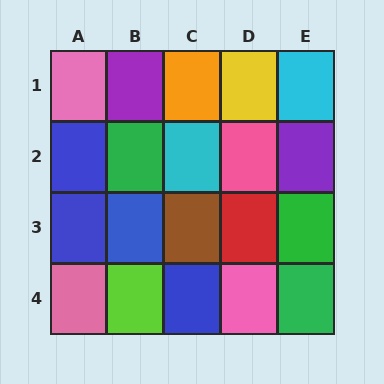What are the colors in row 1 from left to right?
Pink, purple, orange, yellow, cyan.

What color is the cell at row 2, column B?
Green.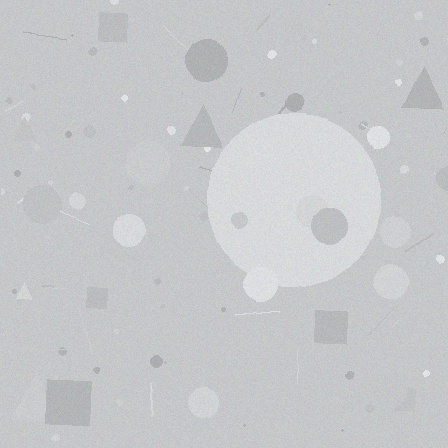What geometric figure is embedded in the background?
A circle is embedded in the background.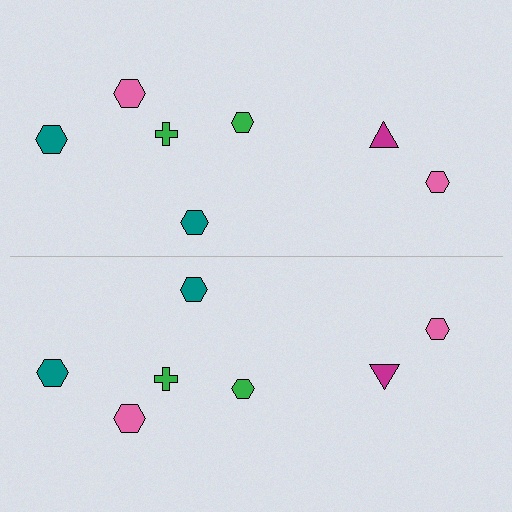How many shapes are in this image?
There are 14 shapes in this image.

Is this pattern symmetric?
Yes, this pattern has bilateral (reflection) symmetry.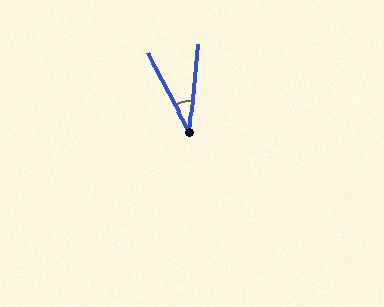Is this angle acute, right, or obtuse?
It is acute.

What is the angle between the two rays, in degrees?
Approximately 34 degrees.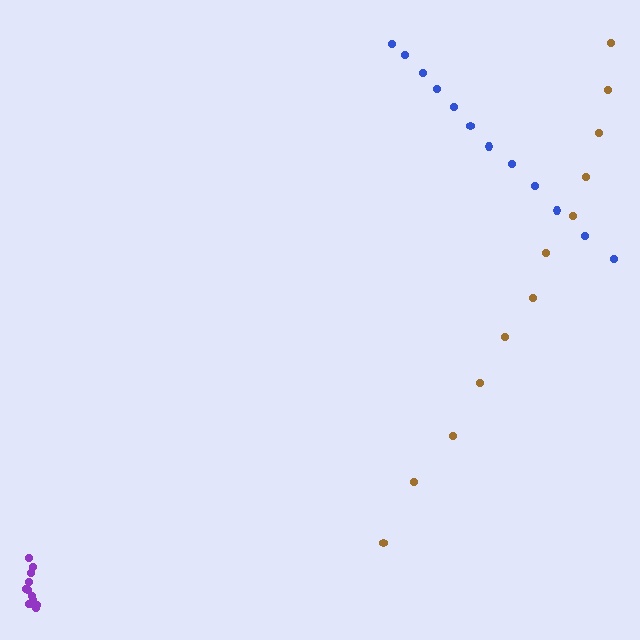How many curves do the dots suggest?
There are 3 distinct paths.